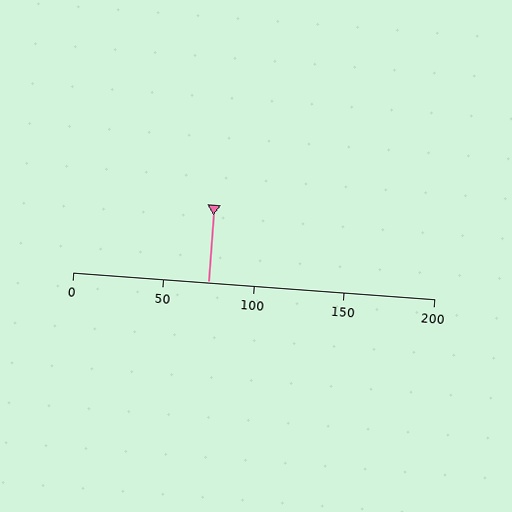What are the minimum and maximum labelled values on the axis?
The axis runs from 0 to 200.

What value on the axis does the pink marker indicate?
The marker indicates approximately 75.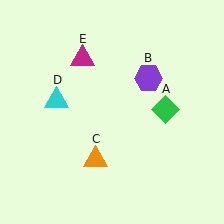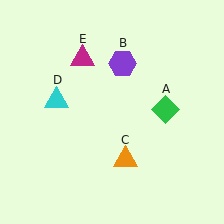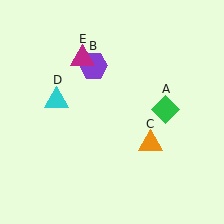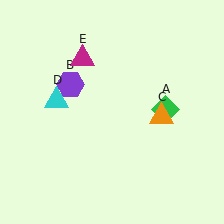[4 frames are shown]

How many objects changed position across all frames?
2 objects changed position: purple hexagon (object B), orange triangle (object C).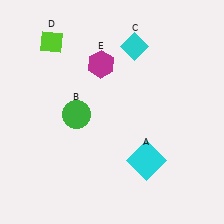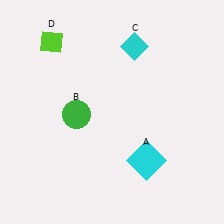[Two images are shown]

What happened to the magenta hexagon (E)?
The magenta hexagon (E) was removed in Image 2. It was in the top-left area of Image 1.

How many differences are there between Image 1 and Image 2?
There is 1 difference between the two images.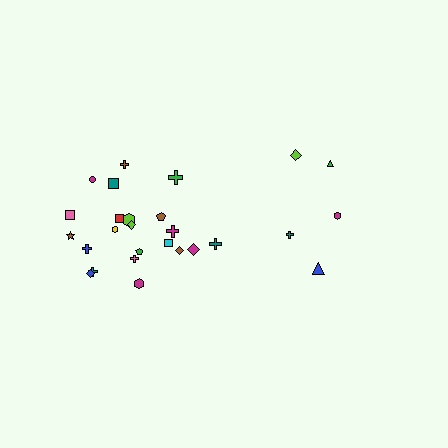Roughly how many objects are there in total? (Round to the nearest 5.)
Roughly 25 objects in total.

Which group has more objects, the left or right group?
The left group.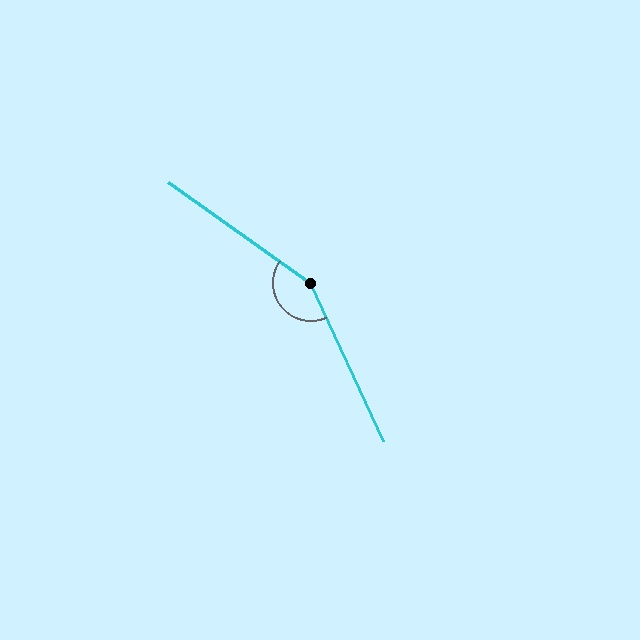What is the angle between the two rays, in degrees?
Approximately 150 degrees.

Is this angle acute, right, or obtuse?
It is obtuse.